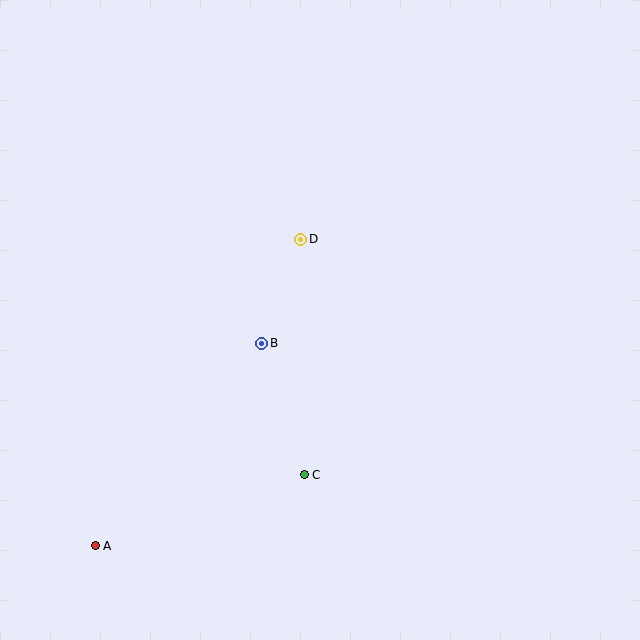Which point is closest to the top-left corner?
Point D is closest to the top-left corner.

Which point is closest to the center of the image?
Point B at (262, 343) is closest to the center.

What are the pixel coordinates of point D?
Point D is at (301, 239).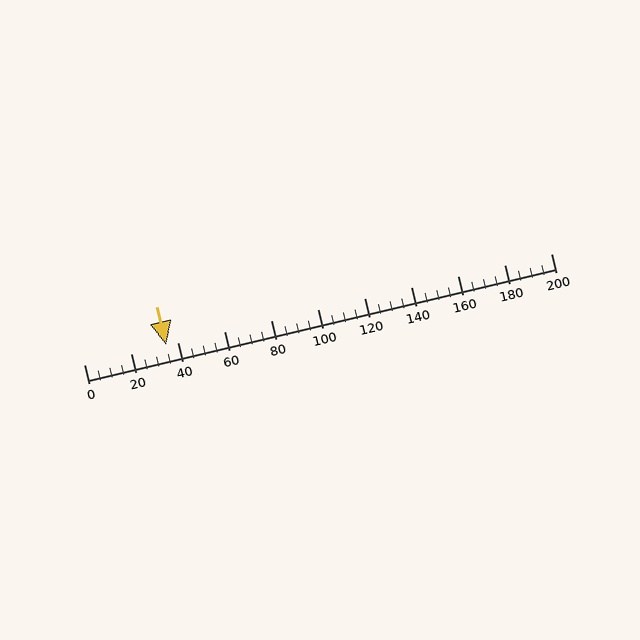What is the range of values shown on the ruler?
The ruler shows values from 0 to 200.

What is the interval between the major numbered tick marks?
The major tick marks are spaced 20 units apart.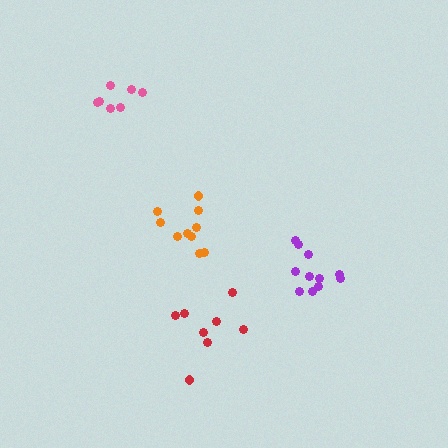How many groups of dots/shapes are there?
There are 4 groups.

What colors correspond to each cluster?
The clusters are colored: pink, purple, red, orange.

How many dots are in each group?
Group 1: 7 dots, Group 2: 11 dots, Group 3: 8 dots, Group 4: 10 dots (36 total).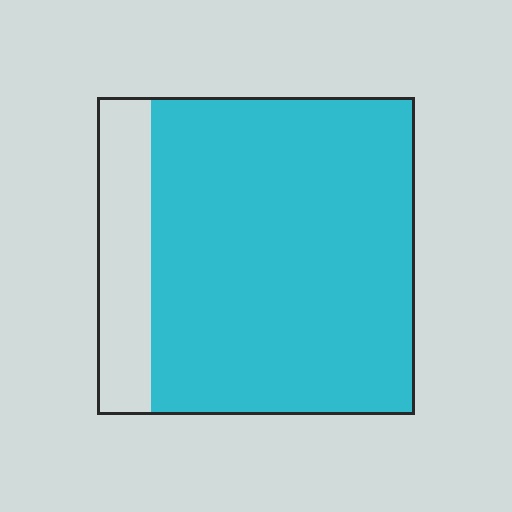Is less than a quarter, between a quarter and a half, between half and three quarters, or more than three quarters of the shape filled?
More than three quarters.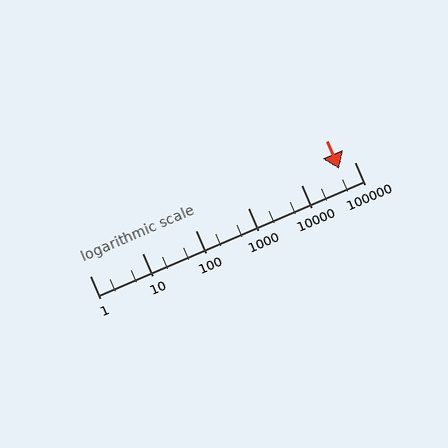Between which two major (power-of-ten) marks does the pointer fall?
The pointer is between 10000 and 100000.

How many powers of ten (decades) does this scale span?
The scale spans 5 decades, from 1 to 100000.